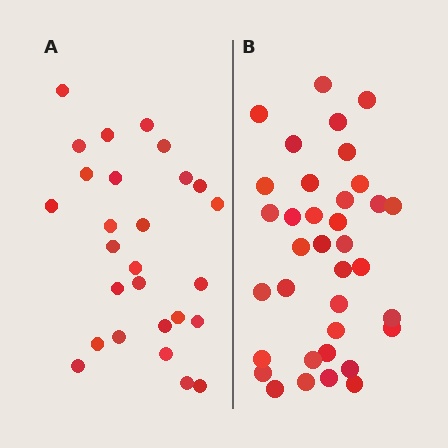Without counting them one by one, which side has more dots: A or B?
Region B (the right region) has more dots.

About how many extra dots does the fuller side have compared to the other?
Region B has roughly 8 or so more dots than region A.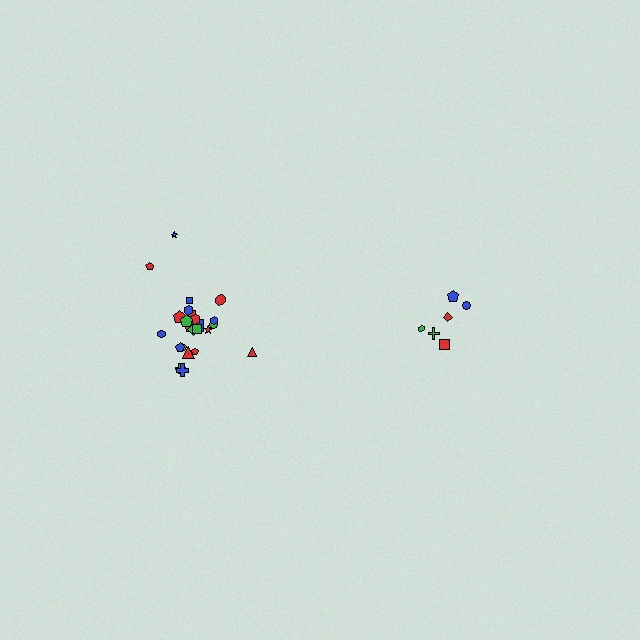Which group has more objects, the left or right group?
The left group.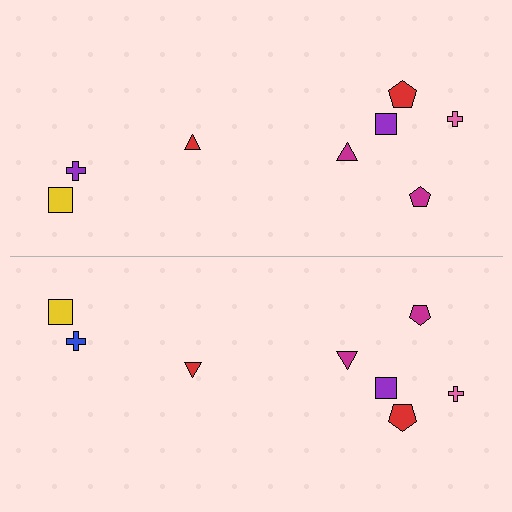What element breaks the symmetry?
The blue cross on the bottom side breaks the symmetry — its mirror counterpart is purple.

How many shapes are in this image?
There are 16 shapes in this image.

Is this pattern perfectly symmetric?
No, the pattern is not perfectly symmetric. The blue cross on the bottom side breaks the symmetry — its mirror counterpart is purple.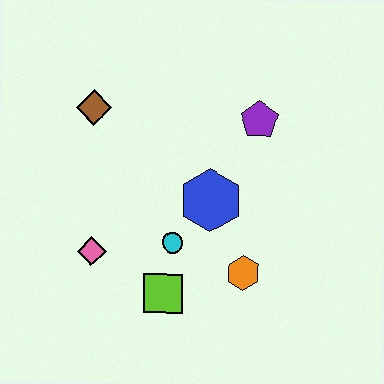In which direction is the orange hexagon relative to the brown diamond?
The orange hexagon is below the brown diamond.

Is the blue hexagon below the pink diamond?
No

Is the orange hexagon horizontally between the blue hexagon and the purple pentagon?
Yes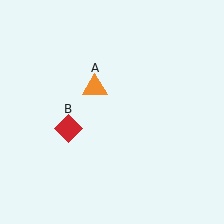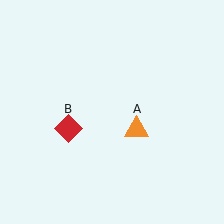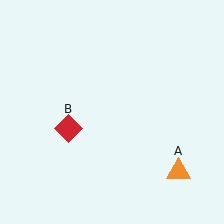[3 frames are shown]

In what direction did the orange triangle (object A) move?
The orange triangle (object A) moved down and to the right.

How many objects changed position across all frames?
1 object changed position: orange triangle (object A).